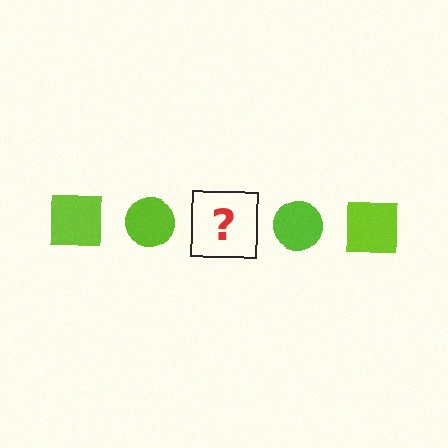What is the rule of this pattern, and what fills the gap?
The rule is that the pattern cycles through square, circle shapes in lime. The gap should be filled with a lime square.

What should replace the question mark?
The question mark should be replaced with a lime square.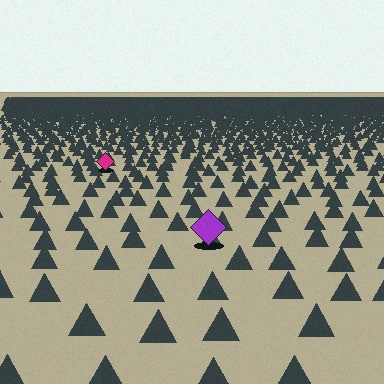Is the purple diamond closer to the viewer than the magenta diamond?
Yes. The purple diamond is closer — you can tell from the texture gradient: the ground texture is coarser near it.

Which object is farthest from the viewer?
The magenta diamond is farthest from the viewer. It appears smaller and the ground texture around it is denser.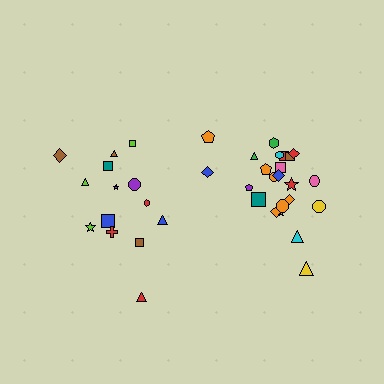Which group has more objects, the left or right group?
The right group.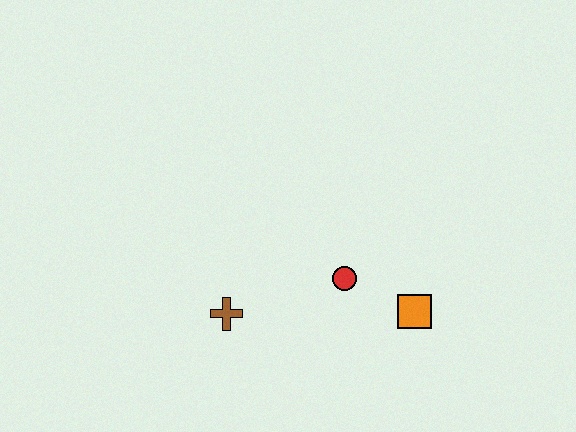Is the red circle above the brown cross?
Yes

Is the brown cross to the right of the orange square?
No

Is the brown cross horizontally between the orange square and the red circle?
No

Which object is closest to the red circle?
The orange square is closest to the red circle.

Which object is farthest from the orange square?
The brown cross is farthest from the orange square.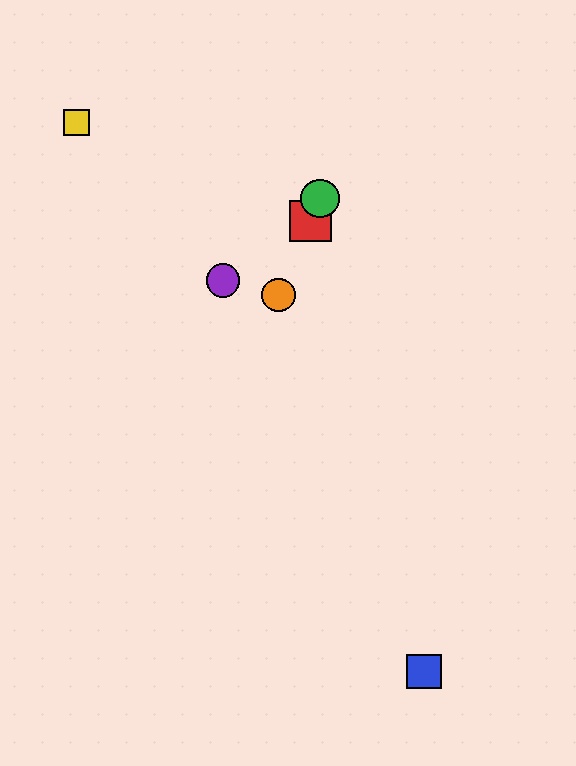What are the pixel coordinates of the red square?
The red square is at (311, 221).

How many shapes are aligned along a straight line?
3 shapes (the red square, the green circle, the orange circle) are aligned along a straight line.